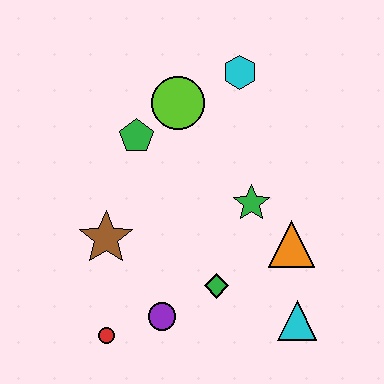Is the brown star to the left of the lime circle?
Yes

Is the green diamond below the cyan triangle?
No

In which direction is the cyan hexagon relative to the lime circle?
The cyan hexagon is to the right of the lime circle.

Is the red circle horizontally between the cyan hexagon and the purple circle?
No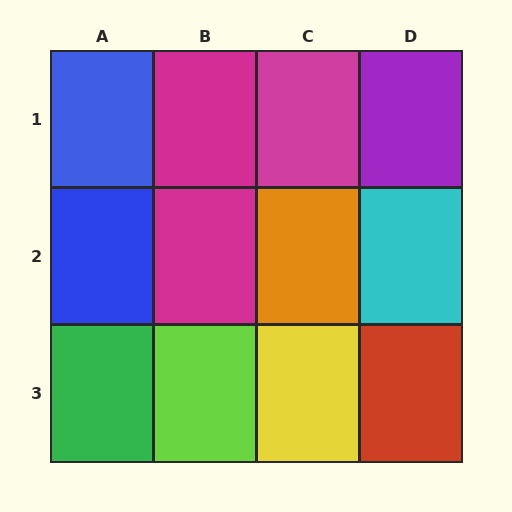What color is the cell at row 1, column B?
Magenta.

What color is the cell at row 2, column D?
Cyan.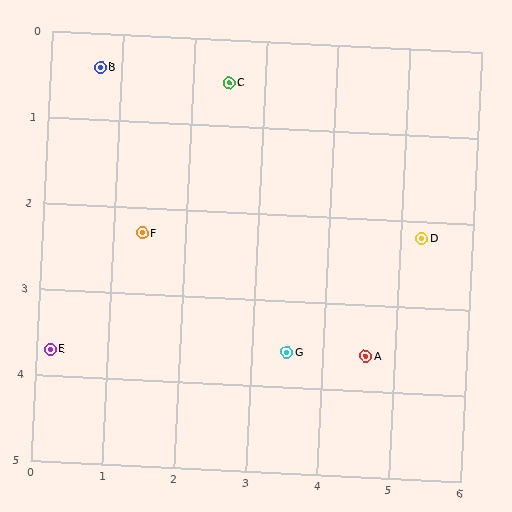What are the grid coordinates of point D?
Point D is at approximately (5.3, 2.2).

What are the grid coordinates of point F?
Point F is at approximately (1.4, 2.3).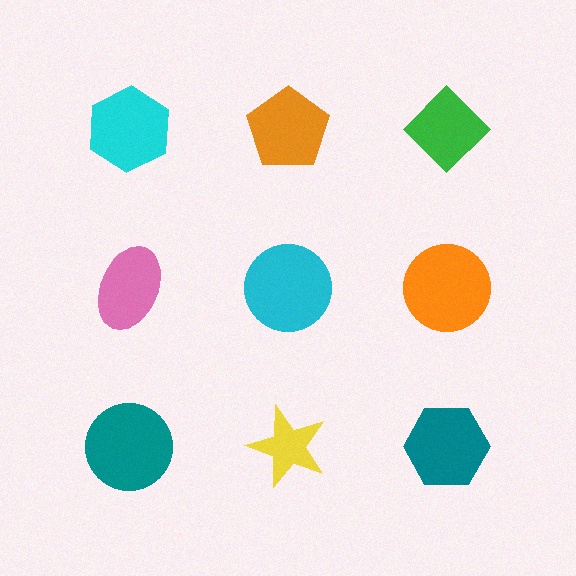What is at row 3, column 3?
A teal hexagon.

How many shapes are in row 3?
3 shapes.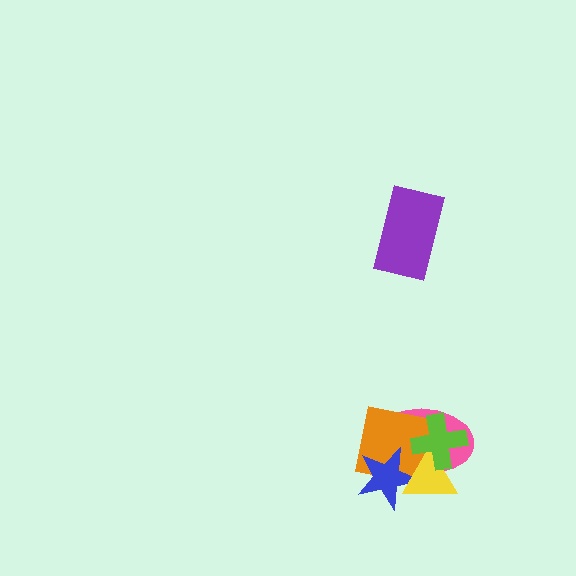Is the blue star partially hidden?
Yes, it is partially covered by another shape.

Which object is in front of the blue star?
The yellow triangle is in front of the blue star.